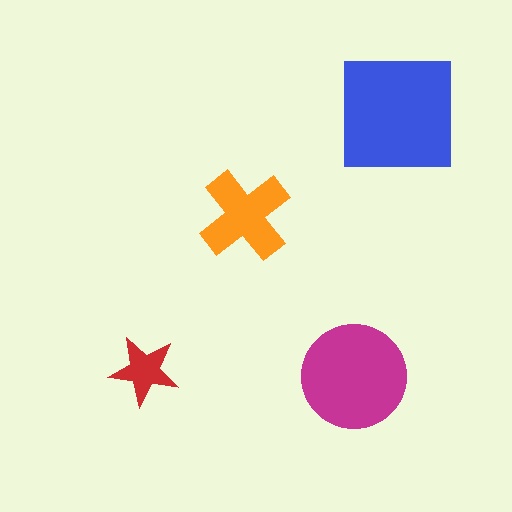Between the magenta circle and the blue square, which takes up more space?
The blue square.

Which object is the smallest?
The red star.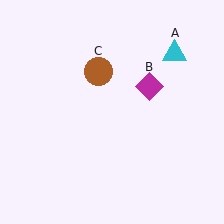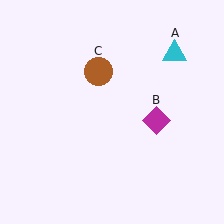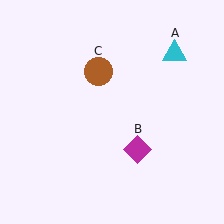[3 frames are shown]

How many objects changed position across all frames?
1 object changed position: magenta diamond (object B).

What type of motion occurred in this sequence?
The magenta diamond (object B) rotated clockwise around the center of the scene.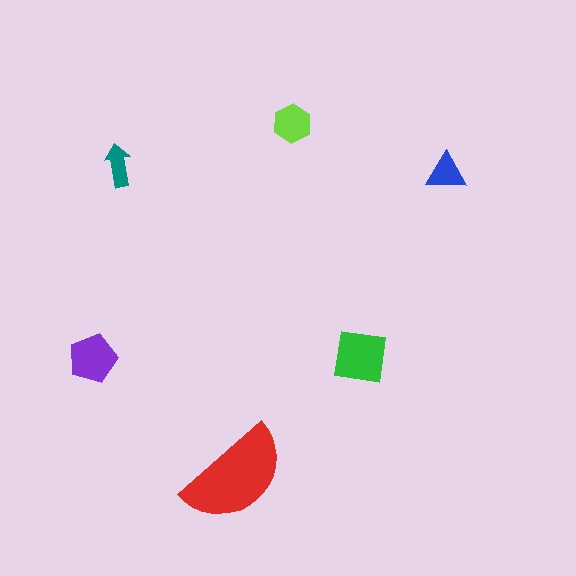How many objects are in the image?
There are 6 objects in the image.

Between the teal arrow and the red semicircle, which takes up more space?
The red semicircle.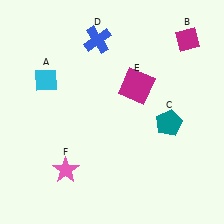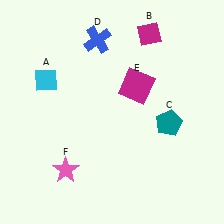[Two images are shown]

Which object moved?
The magenta diamond (B) moved left.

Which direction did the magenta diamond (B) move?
The magenta diamond (B) moved left.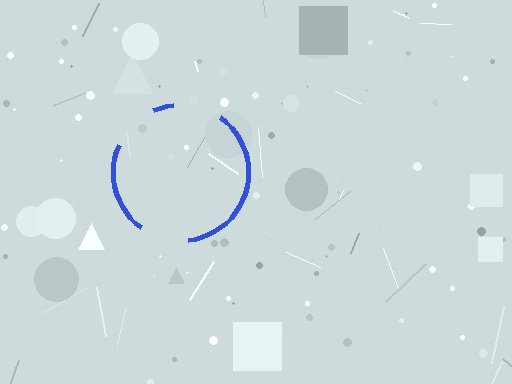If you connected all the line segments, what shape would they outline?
They would outline a circle.